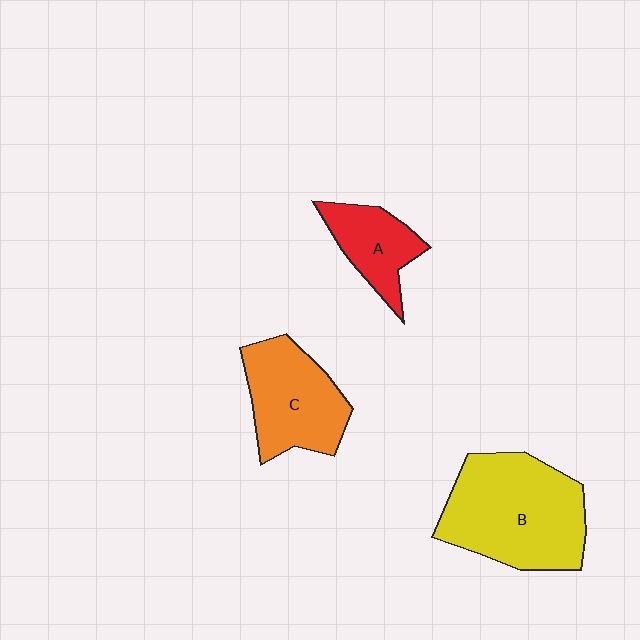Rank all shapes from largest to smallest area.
From largest to smallest: B (yellow), C (orange), A (red).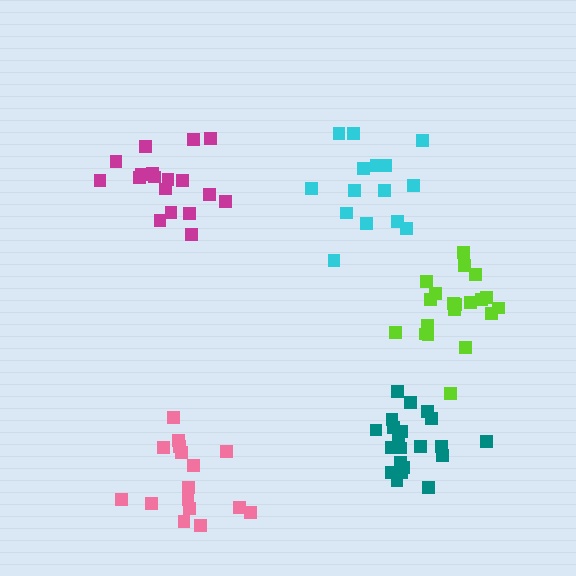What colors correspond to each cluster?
The clusters are colored: lime, magenta, pink, cyan, teal.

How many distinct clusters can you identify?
There are 5 distinct clusters.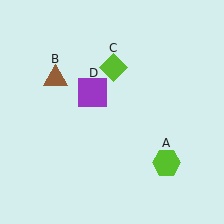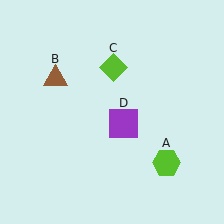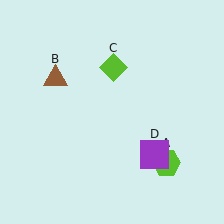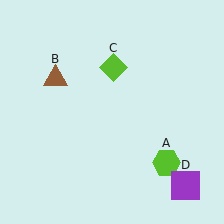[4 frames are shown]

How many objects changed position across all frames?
1 object changed position: purple square (object D).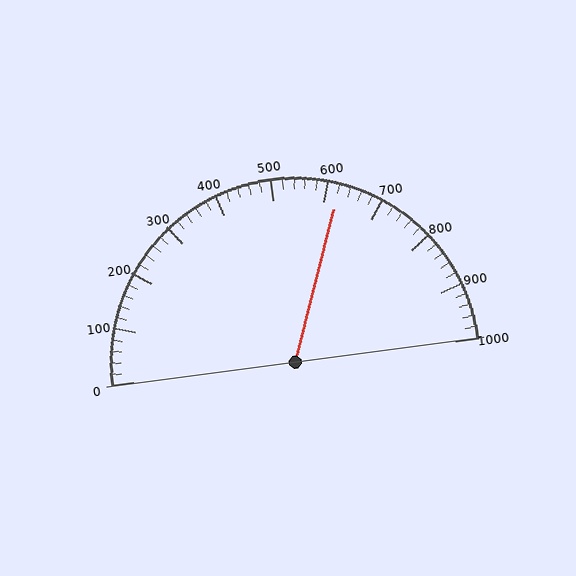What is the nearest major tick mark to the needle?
The nearest major tick mark is 600.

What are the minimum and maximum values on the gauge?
The gauge ranges from 0 to 1000.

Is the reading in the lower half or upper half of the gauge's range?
The reading is in the upper half of the range (0 to 1000).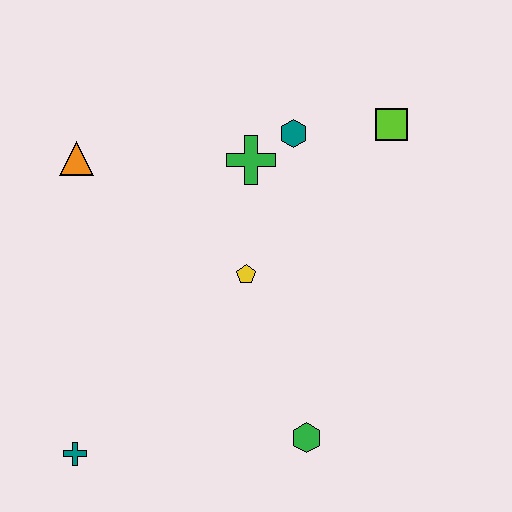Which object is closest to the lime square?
The teal hexagon is closest to the lime square.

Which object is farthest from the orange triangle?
The green hexagon is farthest from the orange triangle.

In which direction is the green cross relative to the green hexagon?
The green cross is above the green hexagon.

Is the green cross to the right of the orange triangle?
Yes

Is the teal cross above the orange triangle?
No